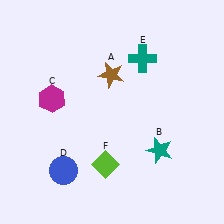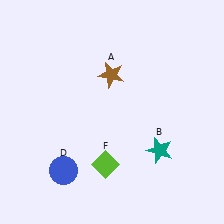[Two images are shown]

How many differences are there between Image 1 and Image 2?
There are 2 differences between the two images.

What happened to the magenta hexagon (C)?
The magenta hexagon (C) was removed in Image 2. It was in the top-left area of Image 1.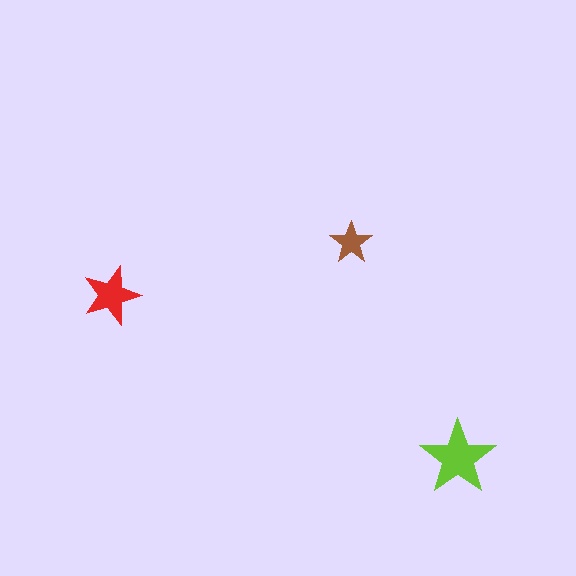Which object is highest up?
The brown star is topmost.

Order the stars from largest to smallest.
the lime one, the red one, the brown one.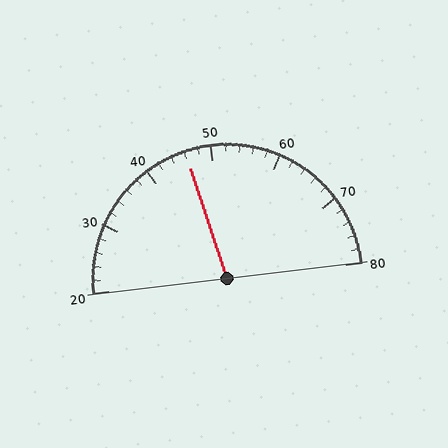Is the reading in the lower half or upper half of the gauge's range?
The reading is in the lower half of the range (20 to 80).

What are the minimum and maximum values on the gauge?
The gauge ranges from 20 to 80.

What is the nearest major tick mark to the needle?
The nearest major tick mark is 50.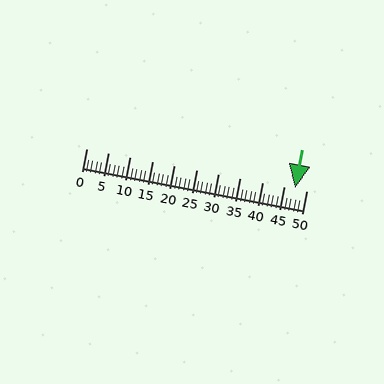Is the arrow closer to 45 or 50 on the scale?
The arrow is closer to 45.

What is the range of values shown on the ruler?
The ruler shows values from 0 to 50.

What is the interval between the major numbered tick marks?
The major tick marks are spaced 5 units apart.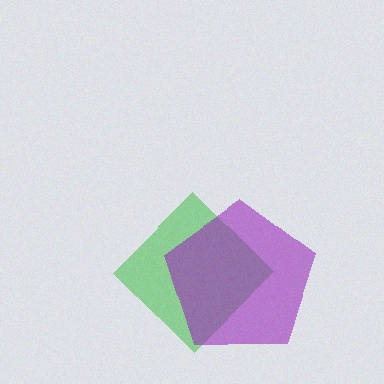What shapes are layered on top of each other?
The layered shapes are: a green diamond, a purple pentagon.